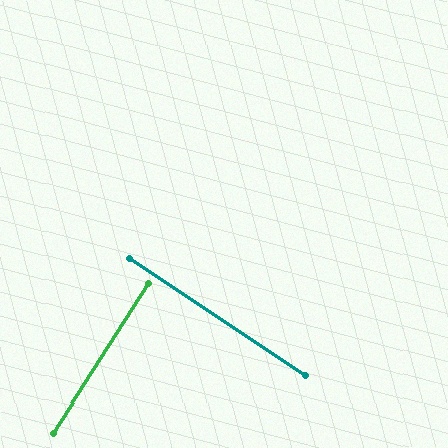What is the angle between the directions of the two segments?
Approximately 89 degrees.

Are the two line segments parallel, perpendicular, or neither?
Perpendicular — they meet at approximately 89°.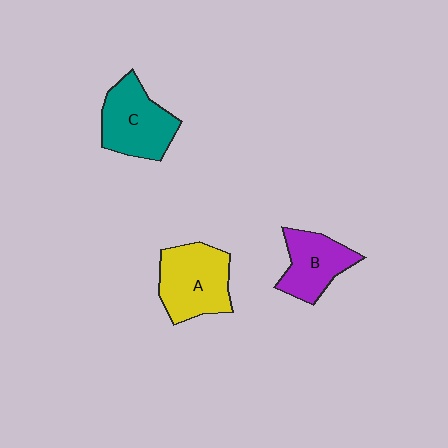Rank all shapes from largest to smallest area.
From largest to smallest: A (yellow), C (teal), B (purple).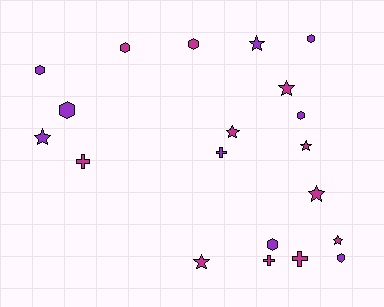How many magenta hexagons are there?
There are 2 magenta hexagons.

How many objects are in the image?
There are 20 objects.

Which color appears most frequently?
Magenta, with 11 objects.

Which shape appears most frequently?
Hexagon, with 8 objects.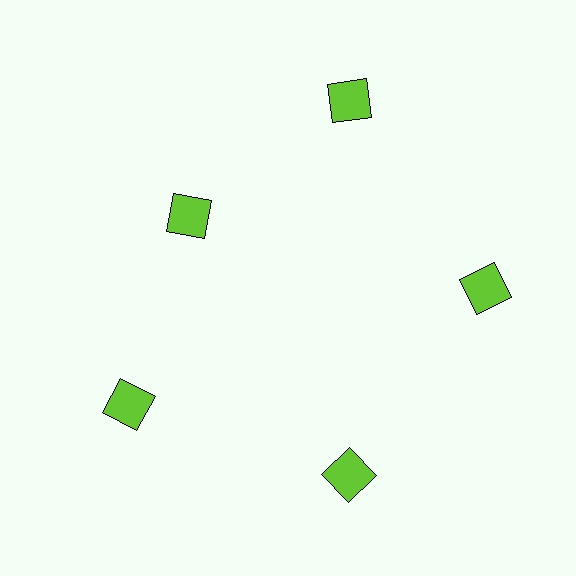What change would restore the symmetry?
The symmetry would be restored by moving it outward, back onto the ring so that all 5 squares sit at equal angles and equal distance from the center.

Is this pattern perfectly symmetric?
No. The 5 lime squares are arranged in a ring, but one element near the 10 o'clock position is pulled inward toward the center, breaking the 5-fold rotational symmetry.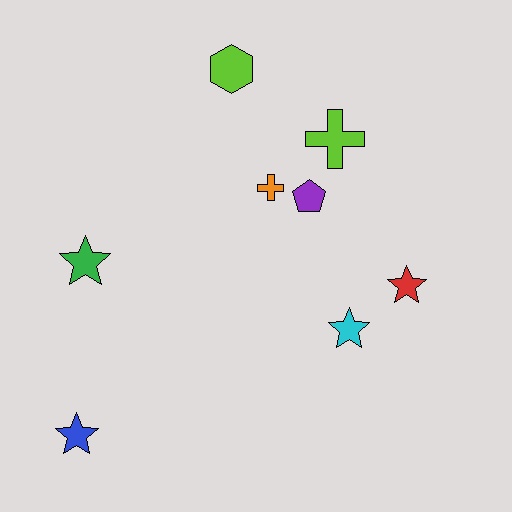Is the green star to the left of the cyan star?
Yes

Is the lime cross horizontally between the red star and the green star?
Yes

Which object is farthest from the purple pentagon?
The blue star is farthest from the purple pentagon.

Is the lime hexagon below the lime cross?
No